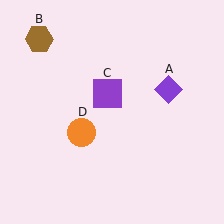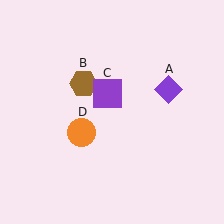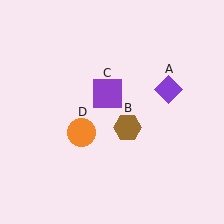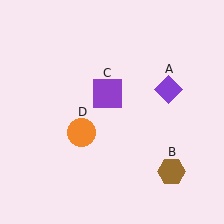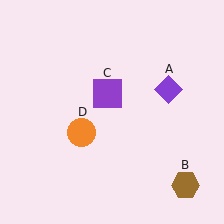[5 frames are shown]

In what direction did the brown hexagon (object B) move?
The brown hexagon (object B) moved down and to the right.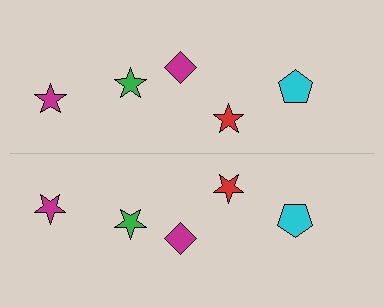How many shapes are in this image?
There are 10 shapes in this image.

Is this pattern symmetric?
Yes, this pattern has bilateral (reflection) symmetry.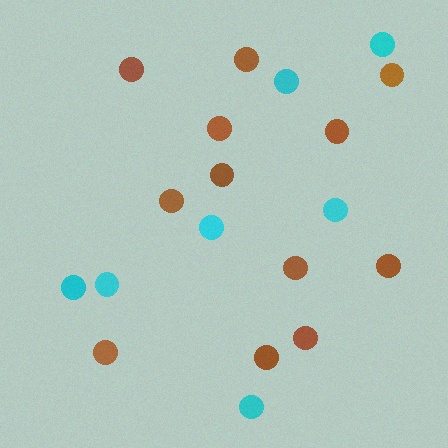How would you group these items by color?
There are 2 groups: one group of brown circles (12) and one group of cyan circles (7).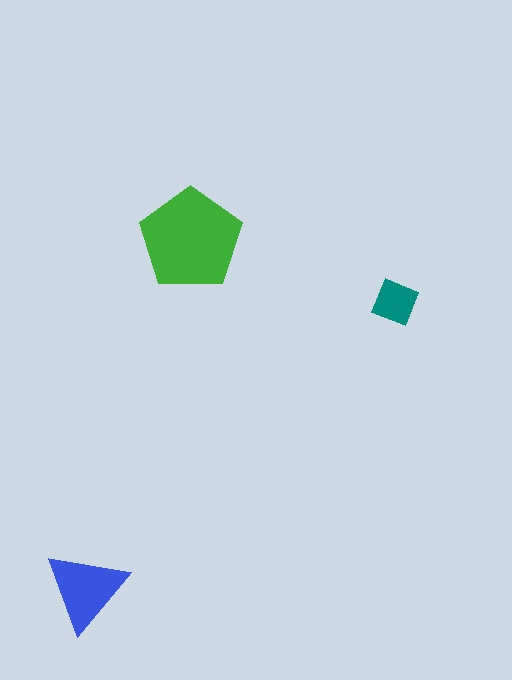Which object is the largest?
The green pentagon.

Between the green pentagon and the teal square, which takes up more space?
The green pentagon.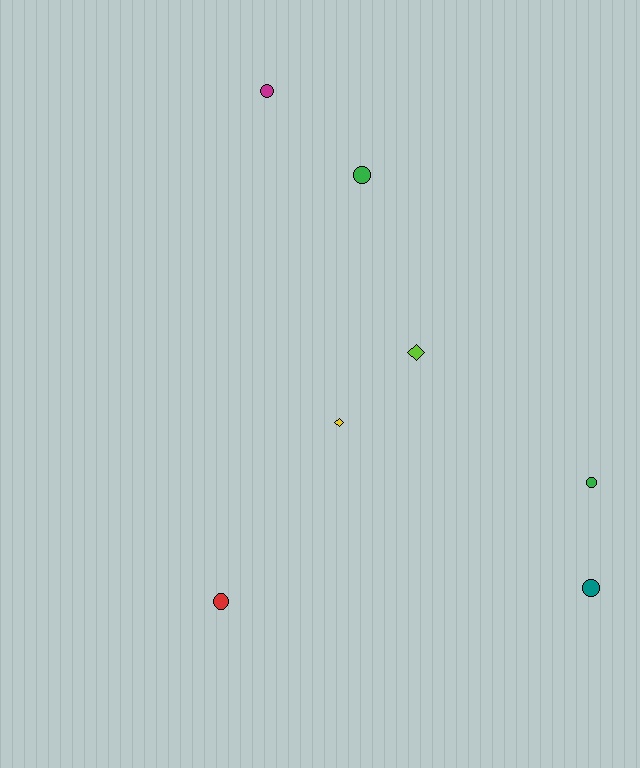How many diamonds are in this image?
There are 2 diamonds.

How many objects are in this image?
There are 7 objects.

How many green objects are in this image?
There are 2 green objects.